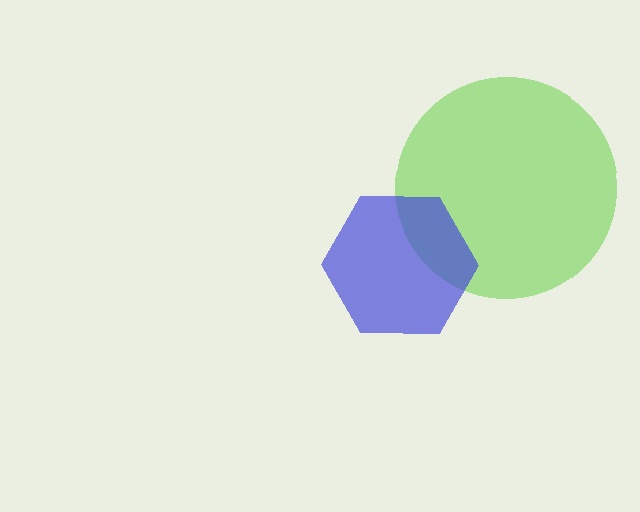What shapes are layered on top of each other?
The layered shapes are: a lime circle, a blue hexagon.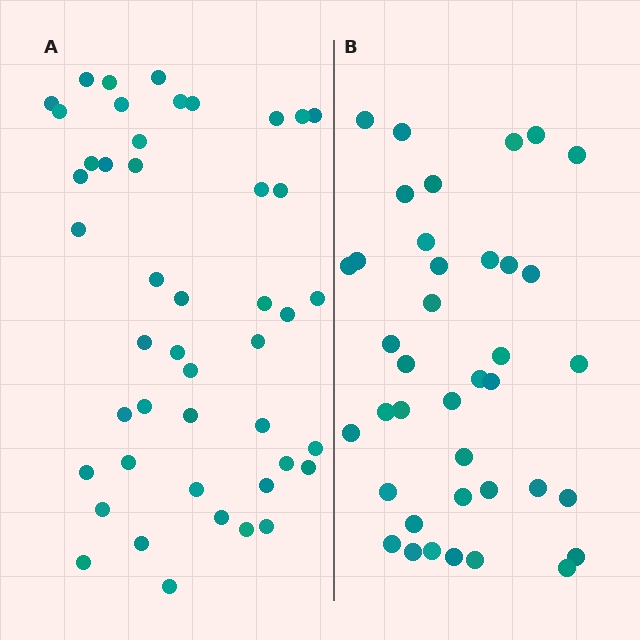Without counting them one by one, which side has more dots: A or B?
Region A (the left region) has more dots.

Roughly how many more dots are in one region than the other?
Region A has roughly 8 or so more dots than region B.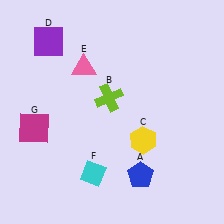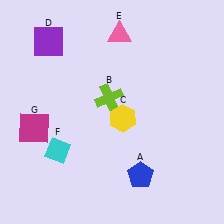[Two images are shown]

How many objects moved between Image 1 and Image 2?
3 objects moved between the two images.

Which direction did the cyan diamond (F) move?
The cyan diamond (F) moved left.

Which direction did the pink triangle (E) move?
The pink triangle (E) moved right.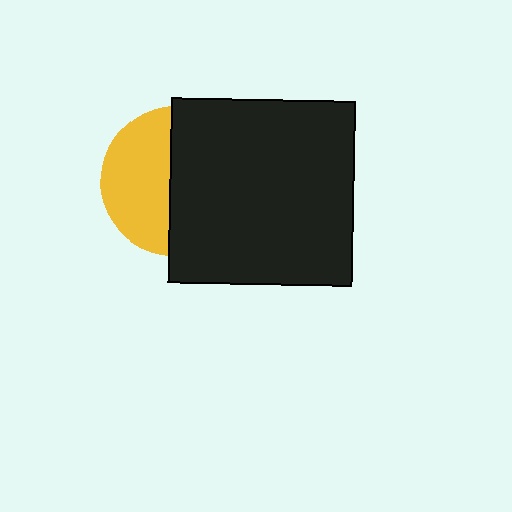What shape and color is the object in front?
The object in front is a black square.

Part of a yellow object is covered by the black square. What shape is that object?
It is a circle.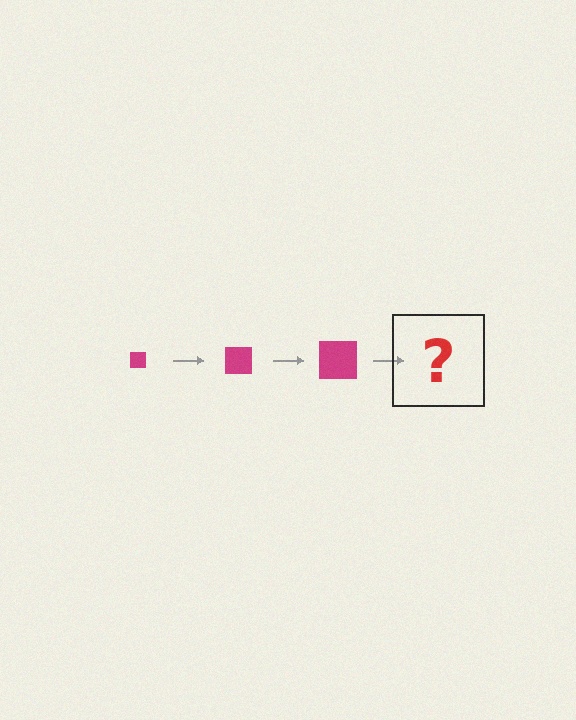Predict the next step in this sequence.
The next step is a magenta square, larger than the previous one.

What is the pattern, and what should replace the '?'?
The pattern is that the square gets progressively larger each step. The '?' should be a magenta square, larger than the previous one.